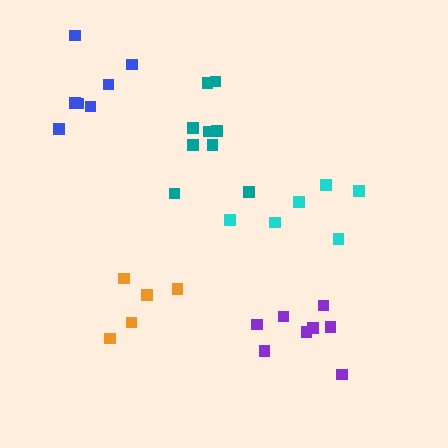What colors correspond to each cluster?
The clusters are colored: teal, orange, cyan, purple, blue.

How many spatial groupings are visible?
There are 5 spatial groupings.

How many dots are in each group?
Group 1: 9 dots, Group 2: 5 dots, Group 3: 6 dots, Group 4: 8 dots, Group 5: 7 dots (35 total).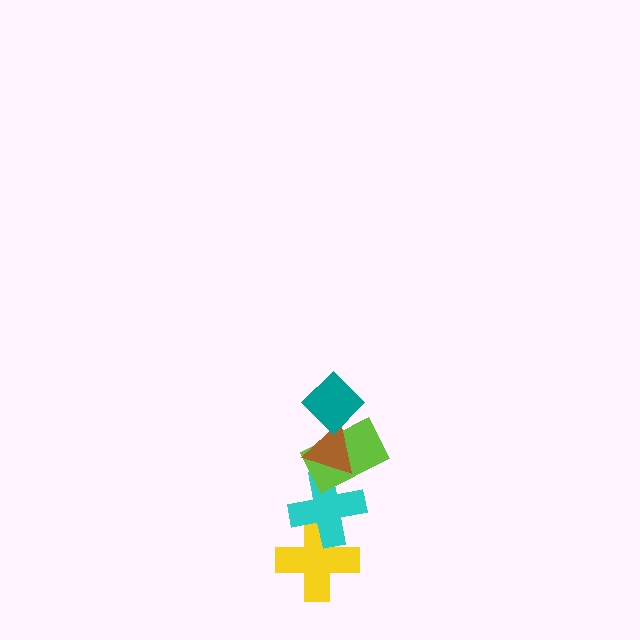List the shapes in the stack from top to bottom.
From top to bottom: the teal diamond, the brown triangle, the lime rectangle, the cyan cross, the yellow cross.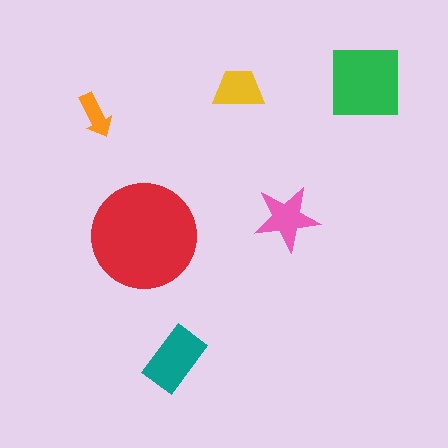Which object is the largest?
The red circle.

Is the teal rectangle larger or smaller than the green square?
Smaller.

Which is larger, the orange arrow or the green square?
The green square.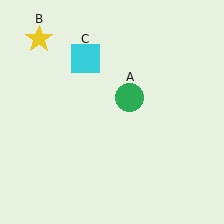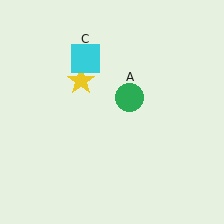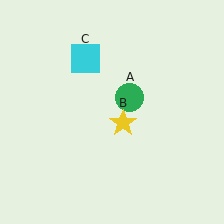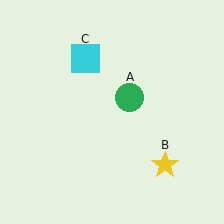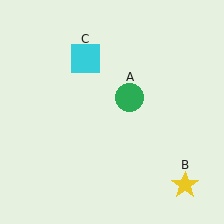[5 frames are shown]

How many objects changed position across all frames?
1 object changed position: yellow star (object B).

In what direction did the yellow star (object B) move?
The yellow star (object B) moved down and to the right.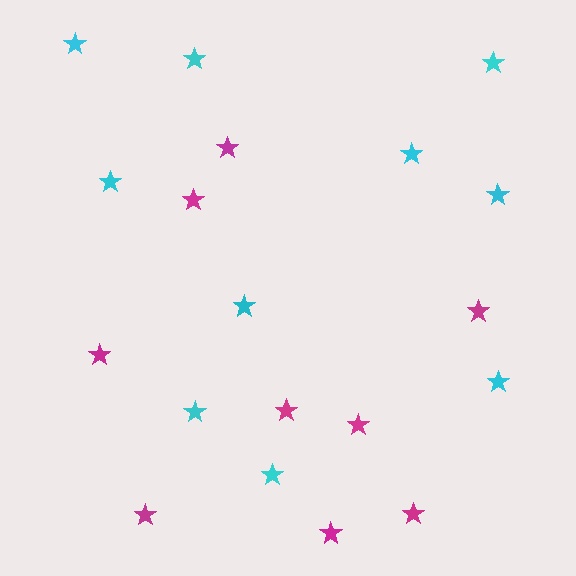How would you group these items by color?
There are 2 groups: one group of cyan stars (10) and one group of magenta stars (9).